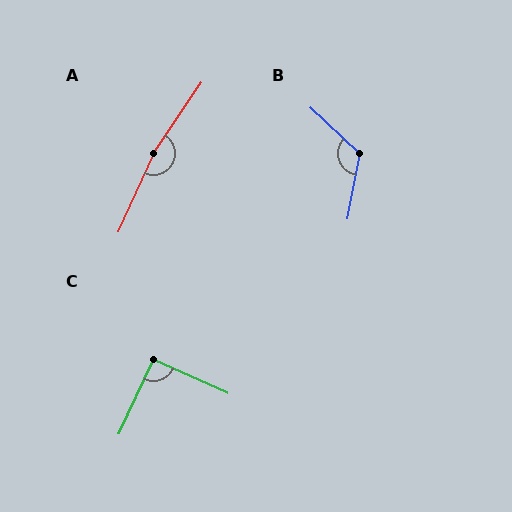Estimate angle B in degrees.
Approximately 122 degrees.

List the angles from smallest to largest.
C (91°), B (122°), A (170°).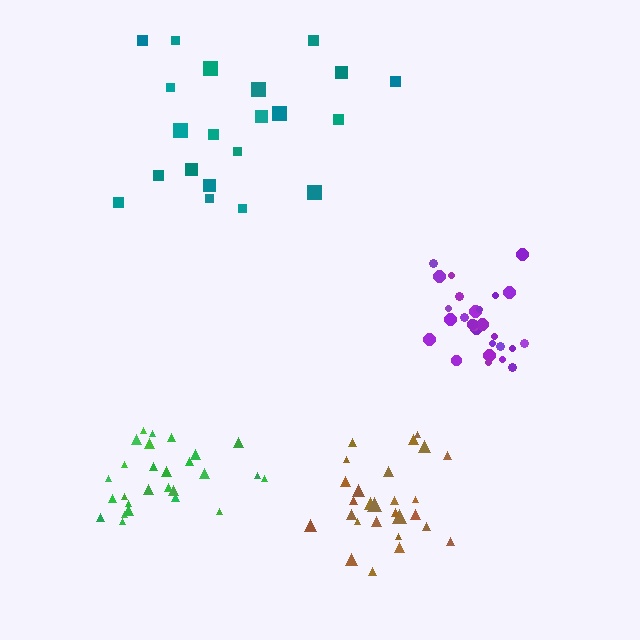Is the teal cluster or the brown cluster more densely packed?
Brown.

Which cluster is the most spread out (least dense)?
Teal.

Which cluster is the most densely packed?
Purple.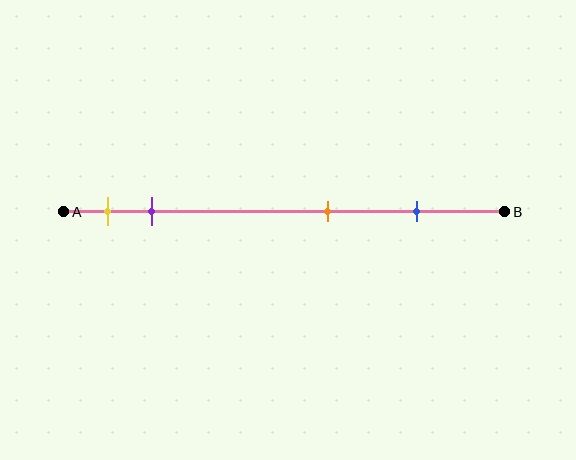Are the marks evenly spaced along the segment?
No, the marks are not evenly spaced.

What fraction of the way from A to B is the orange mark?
The orange mark is approximately 60% (0.6) of the way from A to B.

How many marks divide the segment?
There are 4 marks dividing the segment.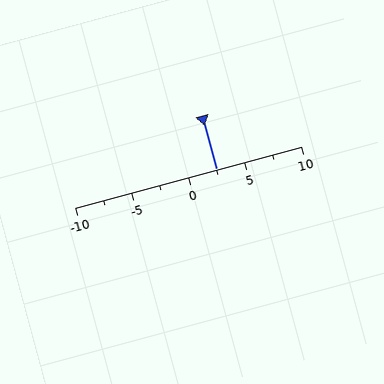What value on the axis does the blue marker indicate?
The marker indicates approximately 2.5.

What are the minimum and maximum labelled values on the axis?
The axis runs from -10 to 10.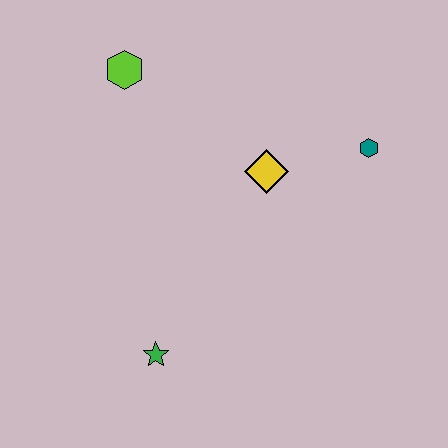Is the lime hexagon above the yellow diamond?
Yes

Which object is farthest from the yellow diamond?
The green star is farthest from the yellow diamond.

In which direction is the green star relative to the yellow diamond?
The green star is below the yellow diamond.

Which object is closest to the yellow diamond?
The teal hexagon is closest to the yellow diamond.